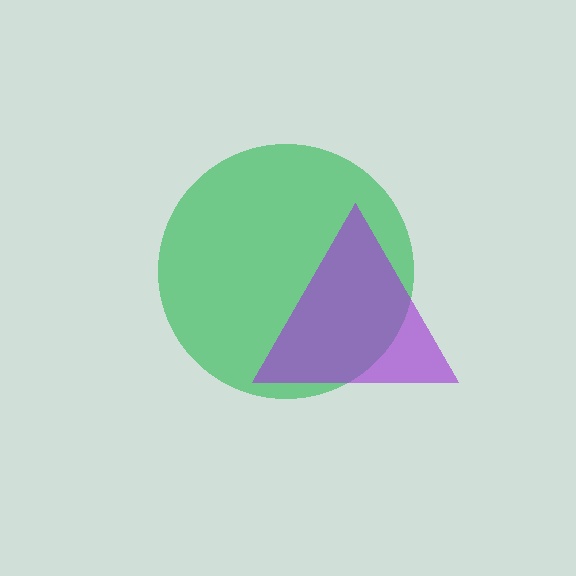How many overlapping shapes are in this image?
There are 2 overlapping shapes in the image.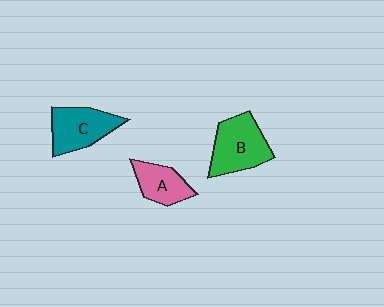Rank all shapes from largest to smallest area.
From largest to smallest: B (green), C (teal), A (pink).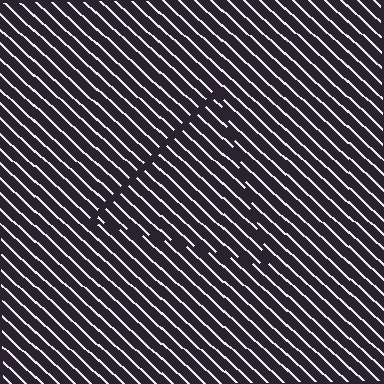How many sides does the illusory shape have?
3 sides — the line-ends trace a triangle.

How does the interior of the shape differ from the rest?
The interior of the shape contains the same grating, shifted by half a period — the contour is defined by the phase discontinuity where line-ends from the inner and outer gratings abut.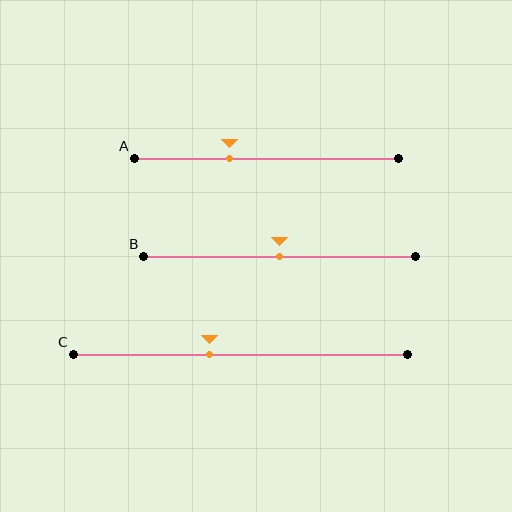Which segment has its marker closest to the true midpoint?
Segment B has its marker closest to the true midpoint.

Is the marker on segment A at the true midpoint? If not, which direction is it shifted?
No, the marker on segment A is shifted to the left by about 14% of the segment length.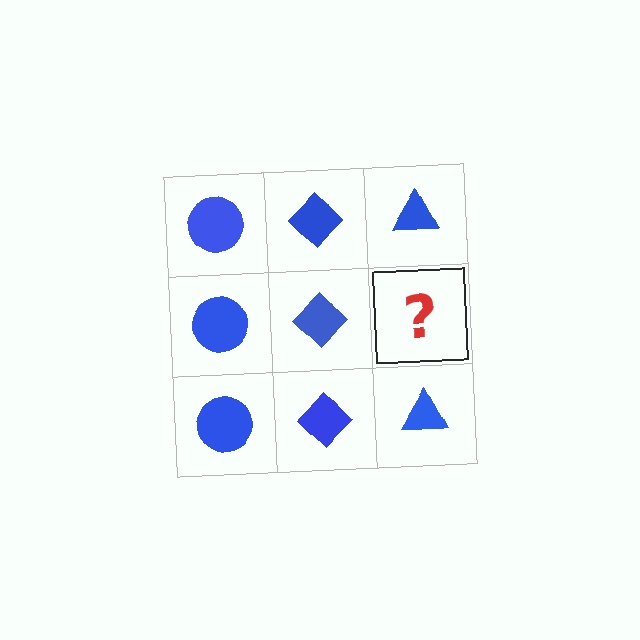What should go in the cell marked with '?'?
The missing cell should contain a blue triangle.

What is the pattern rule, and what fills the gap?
The rule is that each column has a consistent shape. The gap should be filled with a blue triangle.